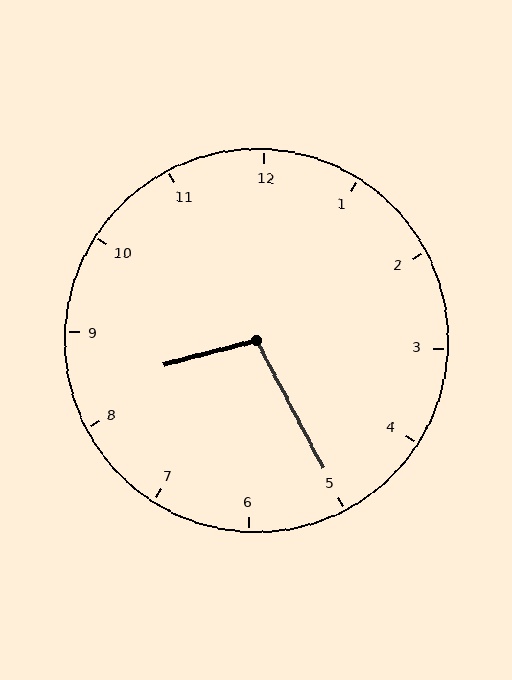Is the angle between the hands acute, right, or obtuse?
It is obtuse.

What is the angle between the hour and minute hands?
Approximately 102 degrees.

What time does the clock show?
8:25.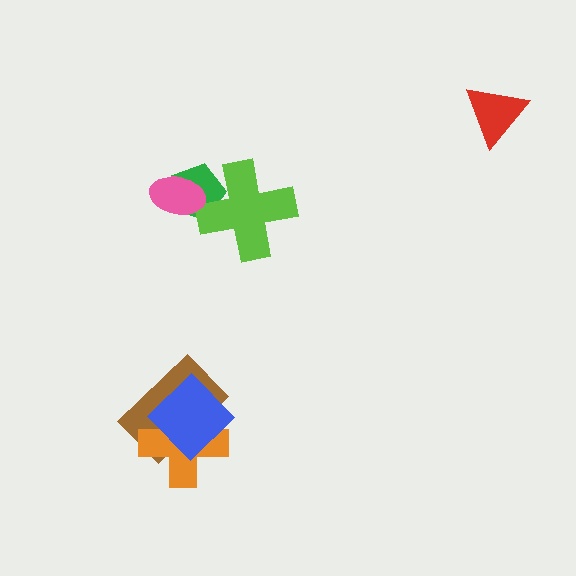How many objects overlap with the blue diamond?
2 objects overlap with the blue diamond.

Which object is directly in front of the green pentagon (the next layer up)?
The lime cross is directly in front of the green pentagon.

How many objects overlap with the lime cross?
1 object overlaps with the lime cross.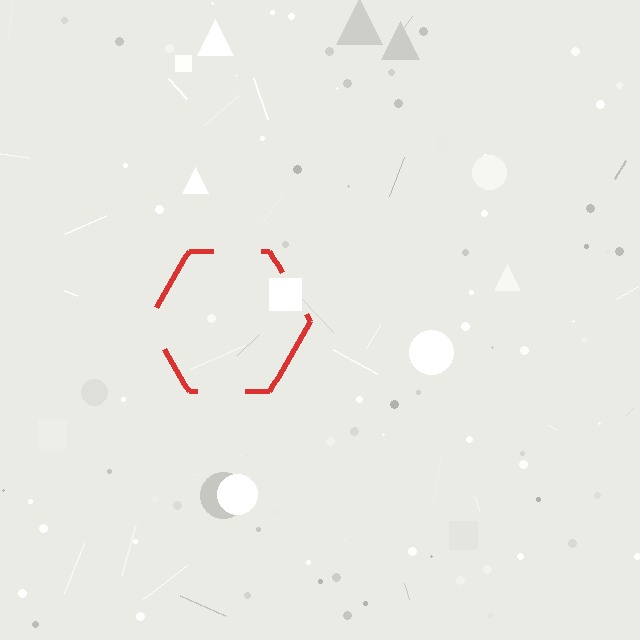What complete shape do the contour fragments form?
The contour fragments form a hexagon.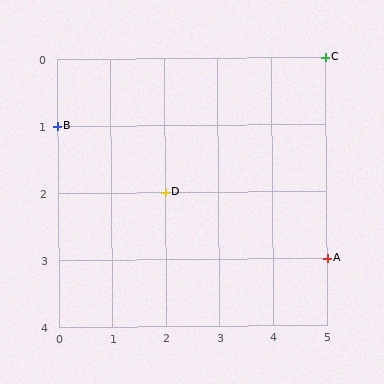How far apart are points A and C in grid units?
Points A and C are 3 rows apart.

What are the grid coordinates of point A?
Point A is at grid coordinates (5, 3).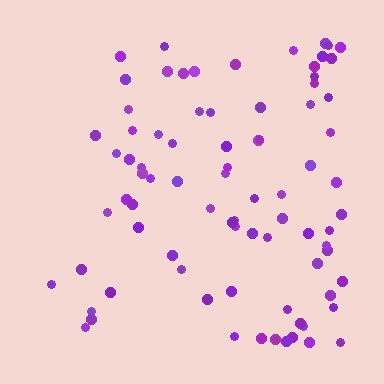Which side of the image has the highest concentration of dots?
The right.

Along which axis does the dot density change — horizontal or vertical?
Horizontal.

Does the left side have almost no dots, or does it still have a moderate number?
Still a moderate number, just noticeably fewer than the right.